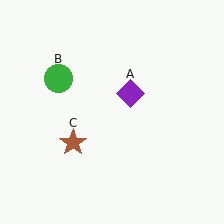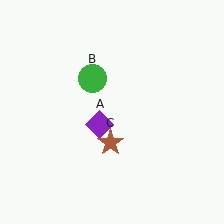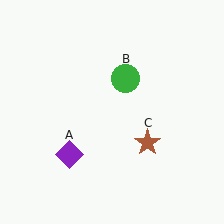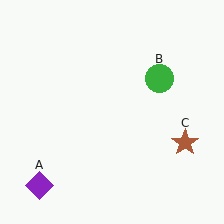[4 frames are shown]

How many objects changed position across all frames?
3 objects changed position: purple diamond (object A), green circle (object B), brown star (object C).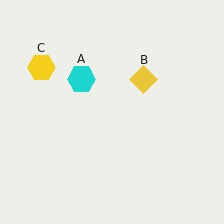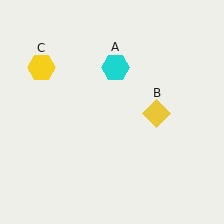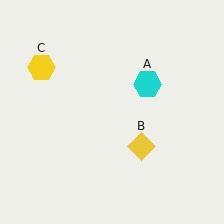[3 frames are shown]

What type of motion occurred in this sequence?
The cyan hexagon (object A), yellow diamond (object B) rotated clockwise around the center of the scene.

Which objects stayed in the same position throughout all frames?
Yellow hexagon (object C) remained stationary.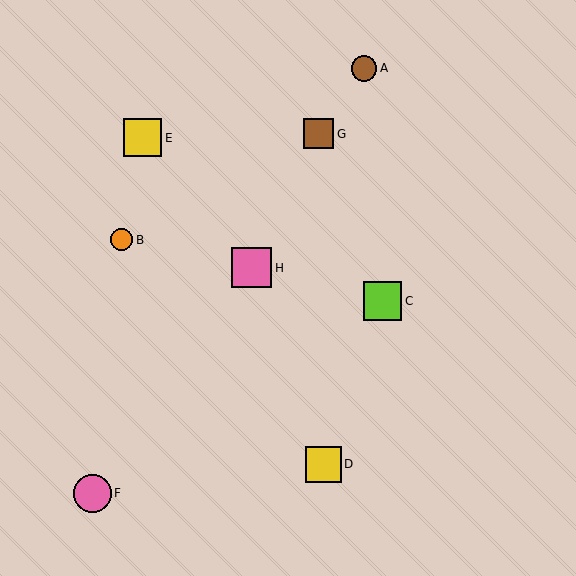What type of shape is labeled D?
Shape D is a yellow square.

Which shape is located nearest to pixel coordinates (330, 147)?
The brown square (labeled G) at (318, 134) is nearest to that location.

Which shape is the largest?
The pink square (labeled H) is the largest.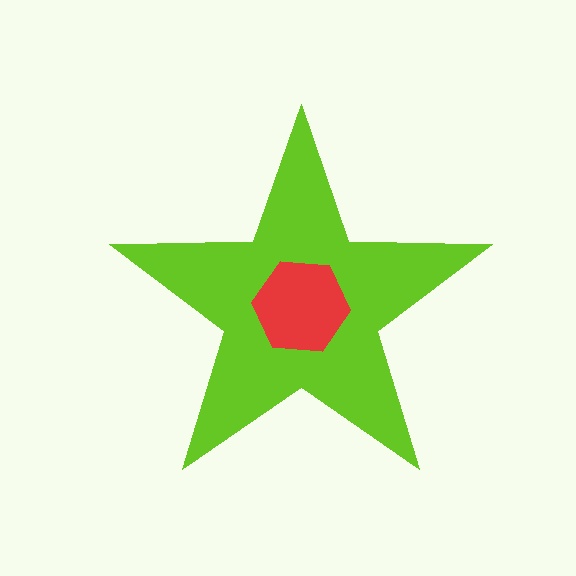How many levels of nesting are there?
2.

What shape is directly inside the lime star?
The red hexagon.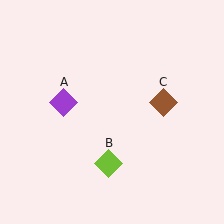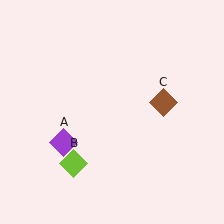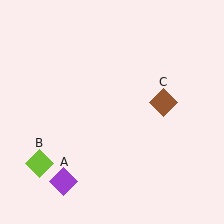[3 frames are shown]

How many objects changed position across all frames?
2 objects changed position: purple diamond (object A), lime diamond (object B).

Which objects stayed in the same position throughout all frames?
Brown diamond (object C) remained stationary.